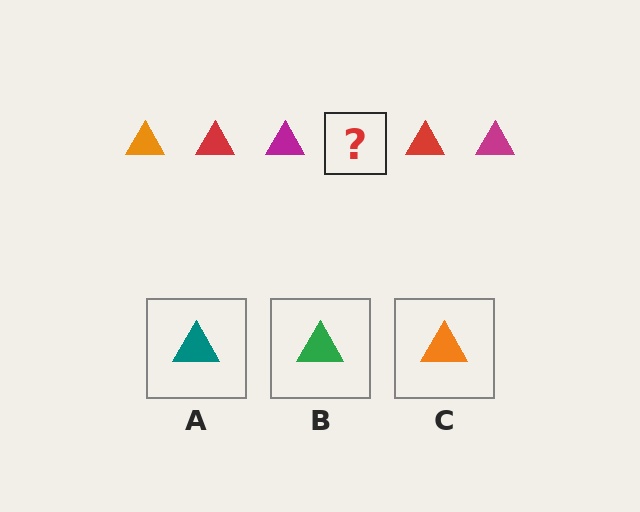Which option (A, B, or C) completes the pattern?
C.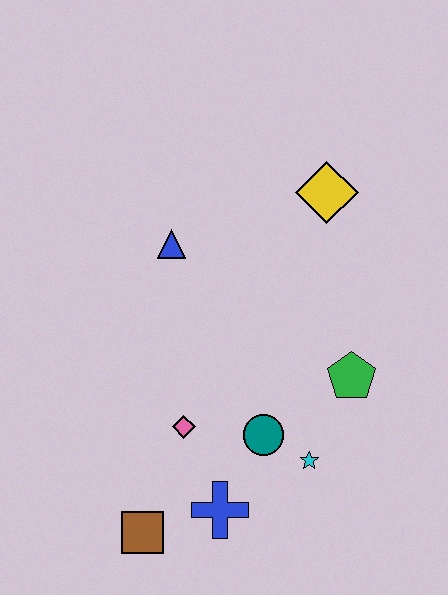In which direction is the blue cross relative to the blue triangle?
The blue cross is below the blue triangle.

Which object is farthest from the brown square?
The yellow diamond is farthest from the brown square.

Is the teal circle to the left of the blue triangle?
No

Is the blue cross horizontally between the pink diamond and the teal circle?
Yes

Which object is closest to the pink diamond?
The teal circle is closest to the pink diamond.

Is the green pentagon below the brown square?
No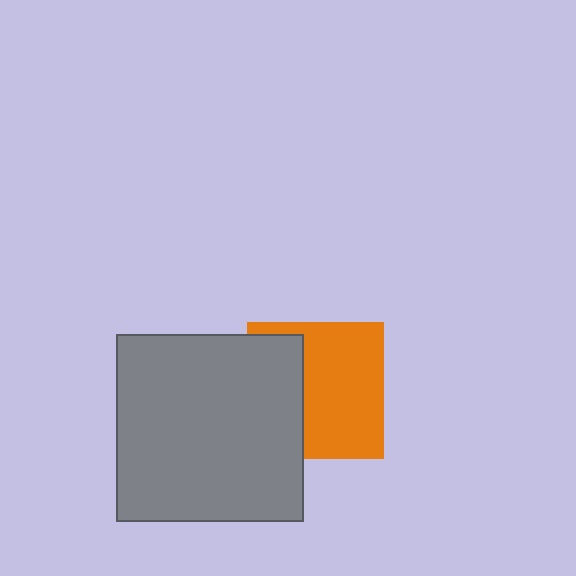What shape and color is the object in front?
The object in front is a gray square.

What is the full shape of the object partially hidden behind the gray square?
The partially hidden object is an orange square.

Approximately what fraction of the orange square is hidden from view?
Roughly 38% of the orange square is hidden behind the gray square.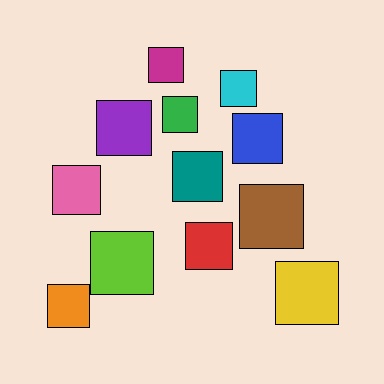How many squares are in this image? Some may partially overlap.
There are 12 squares.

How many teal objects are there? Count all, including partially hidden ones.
There is 1 teal object.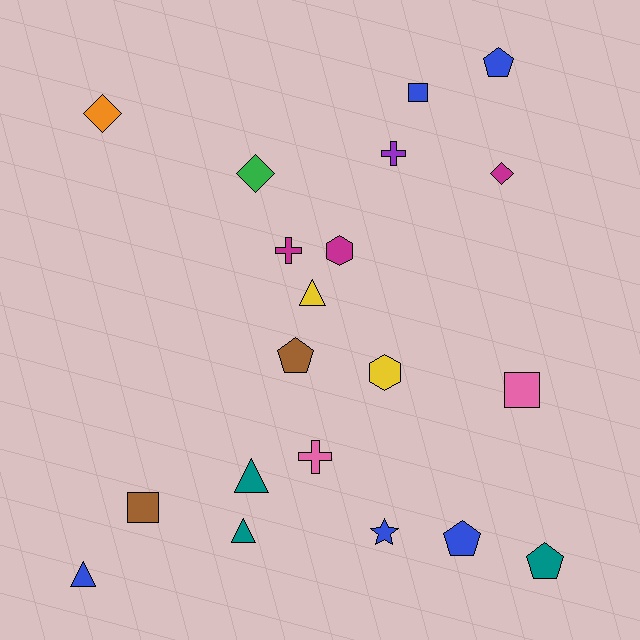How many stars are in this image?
There is 1 star.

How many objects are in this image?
There are 20 objects.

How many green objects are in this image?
There is 1 green object.